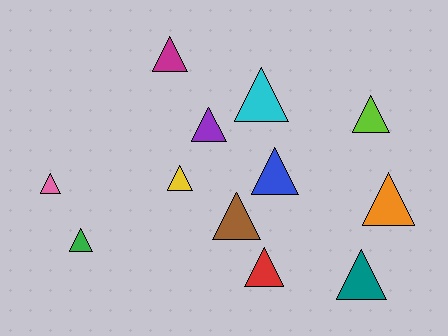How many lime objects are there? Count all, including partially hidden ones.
There is 1 lime object.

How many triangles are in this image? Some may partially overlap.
There are 12 triangles.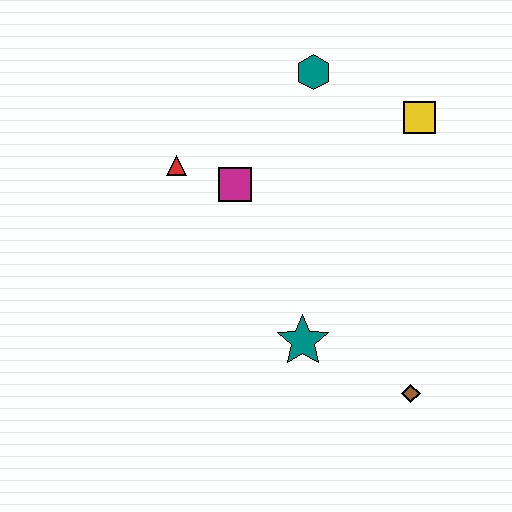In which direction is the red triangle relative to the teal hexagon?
The red triangle is to the left of the teal hexagon.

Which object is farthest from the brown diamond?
The teal hexagon is farthest from the brown diamond.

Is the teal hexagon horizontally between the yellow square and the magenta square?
Yes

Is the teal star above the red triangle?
No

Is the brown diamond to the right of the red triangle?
Yes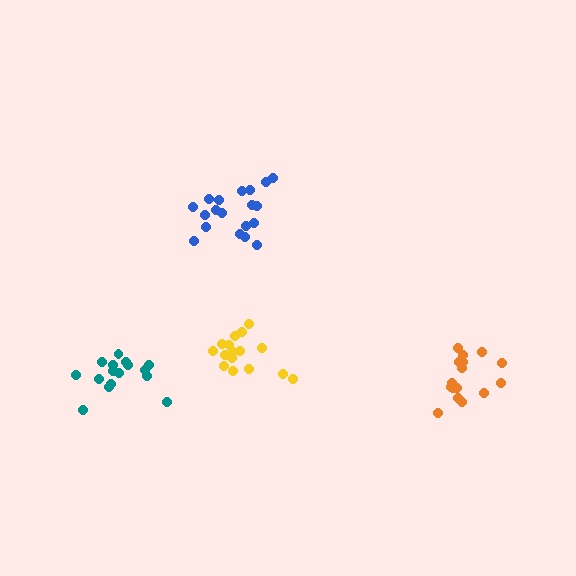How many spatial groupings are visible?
There are 4 spatial groupings.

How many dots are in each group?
Group 1: 16 dots, Group 2: 19 dots, Group 3: 16 dots, Group 4: 16 dots (67 total).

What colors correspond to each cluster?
The clusters are colored: yellow, blue, orange, teal.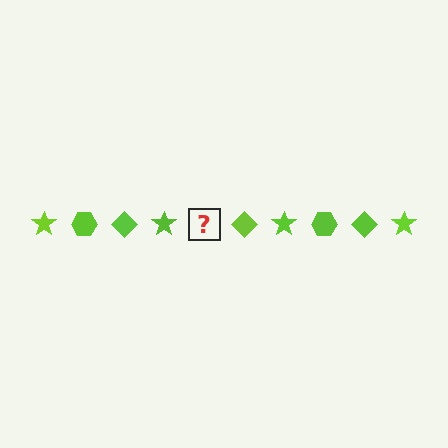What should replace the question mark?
The question mark should be replaced with a lime hexagon.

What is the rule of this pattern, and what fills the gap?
The rule is that the pattern cycles through star, hexagon, diamond shapes in lime. The gap should be filled with a lime hexagon.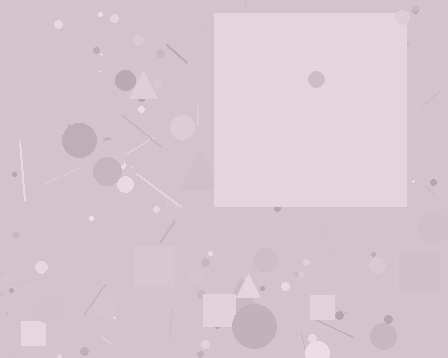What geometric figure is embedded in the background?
A square is embedded in the background.